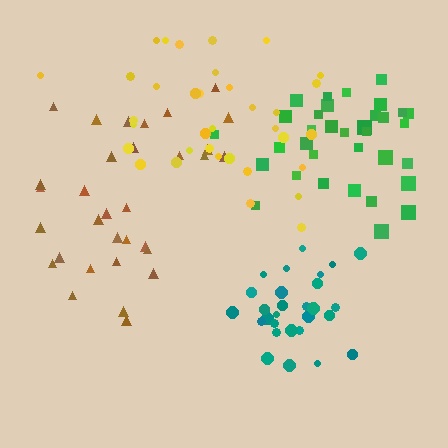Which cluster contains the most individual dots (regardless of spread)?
Yellow (35).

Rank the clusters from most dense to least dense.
teal, green, yellow, brown.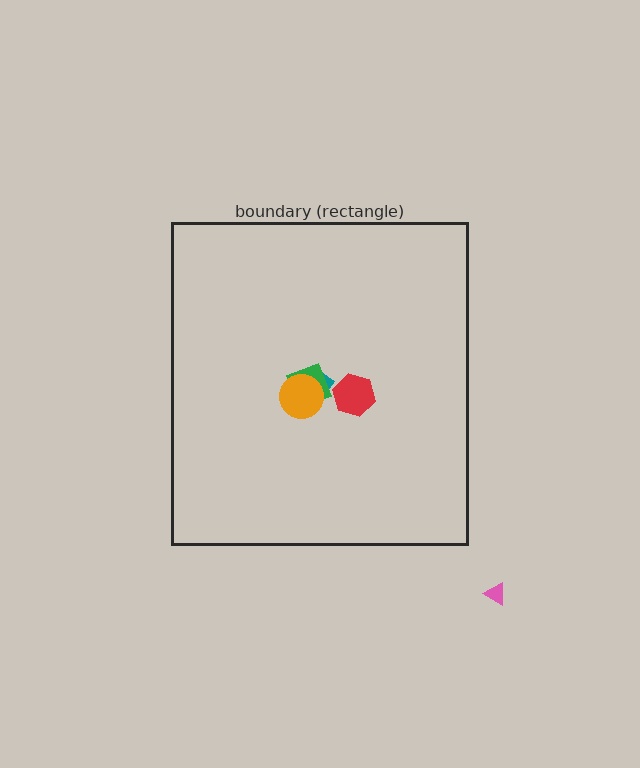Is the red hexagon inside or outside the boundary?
Inside.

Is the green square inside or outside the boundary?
Inside.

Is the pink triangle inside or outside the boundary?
Outside.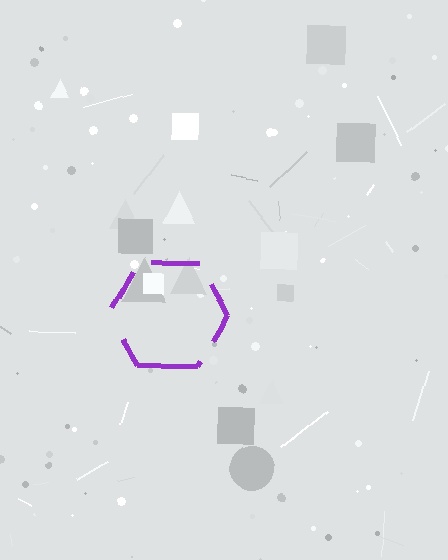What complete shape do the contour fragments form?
The contour fragments form a hexagon.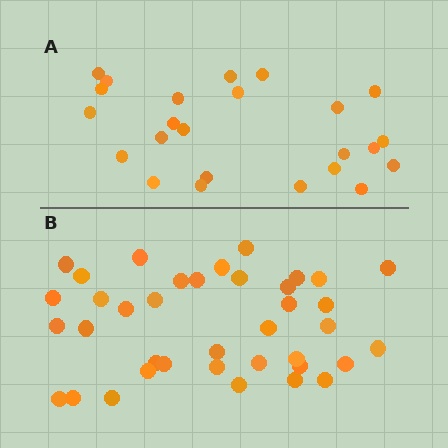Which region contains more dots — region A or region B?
Region B (the bottom region) has more dots.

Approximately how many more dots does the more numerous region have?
Region B has approximately 15 more dots than region A.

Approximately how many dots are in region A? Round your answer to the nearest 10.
About 20 dots. (The exact count is 24, which rounds to 20.)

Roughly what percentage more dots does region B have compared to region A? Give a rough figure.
About 60% more.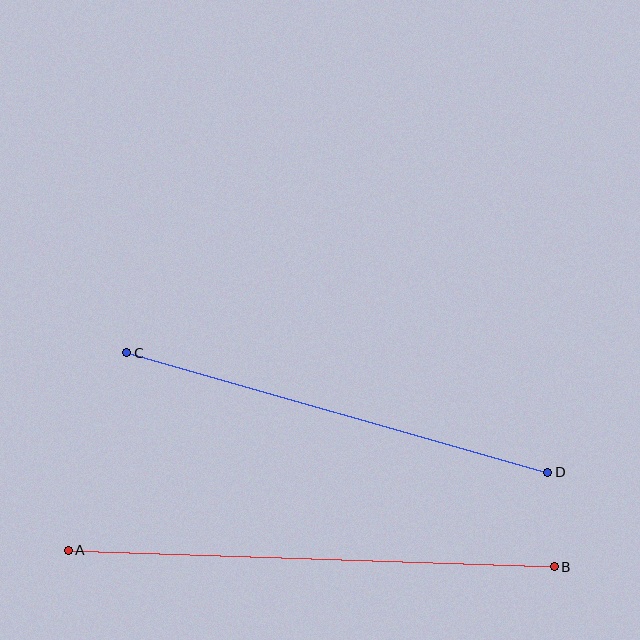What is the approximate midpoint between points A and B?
The midpoint is at approximately (311, 558) pixels.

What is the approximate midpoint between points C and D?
The midpoint is at approximately (337, 412) pixels.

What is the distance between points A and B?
The distance is approximately 486 pixels.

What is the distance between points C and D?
The distance is approximately 438 pixels.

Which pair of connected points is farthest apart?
Points A and B are farthest apart.